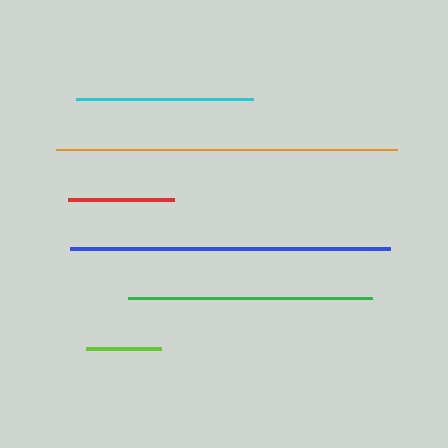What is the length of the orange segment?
The orange segment is approximately 341 pixels long.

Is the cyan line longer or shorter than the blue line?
The blue line is longer than the cyan line.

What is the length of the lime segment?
The lime segment is approximately 75 pixels long.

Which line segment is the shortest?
The lime line is the shortest at approximately 75 pixels.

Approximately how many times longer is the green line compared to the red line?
The green line is approximately 2.3 times the length of the red line.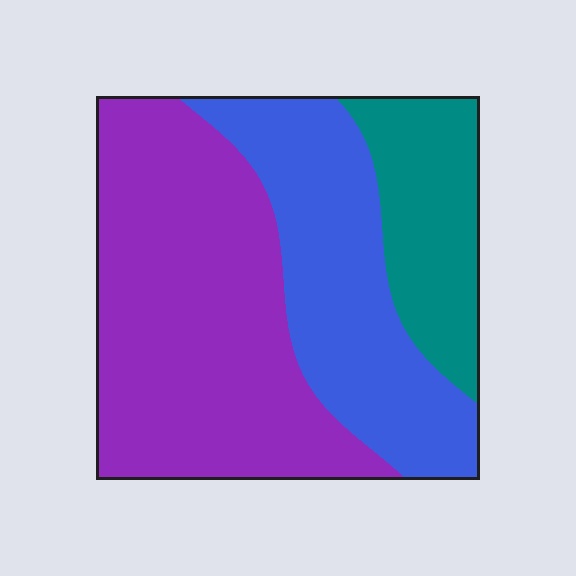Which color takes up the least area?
Teal, at roughly 20%.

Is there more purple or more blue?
Purple.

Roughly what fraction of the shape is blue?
Blue covers around 30% of the shape.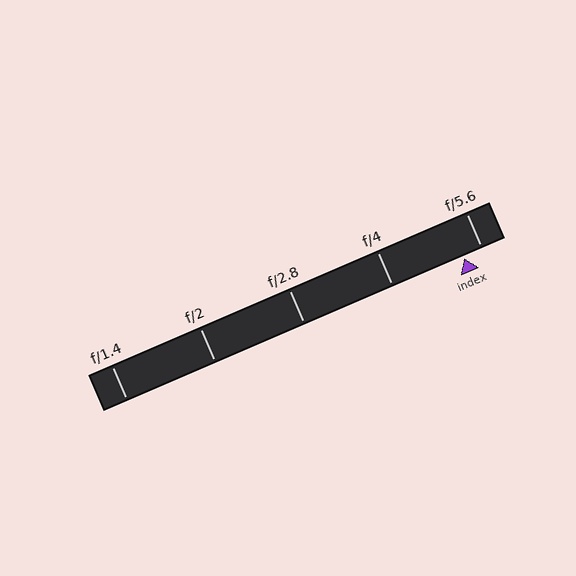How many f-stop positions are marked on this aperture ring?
There are 5 f-stop positions marked.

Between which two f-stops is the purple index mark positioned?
The index mark is between f/4 and f/5.6.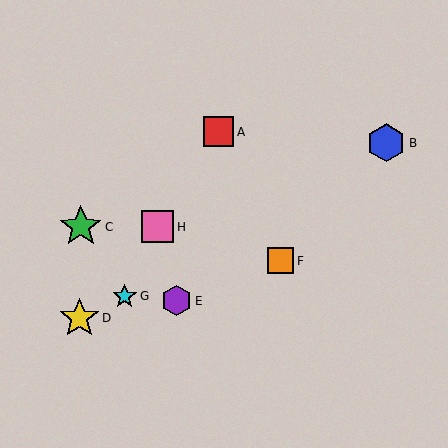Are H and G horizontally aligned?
No, H is at y≈227 and G is at y≈296.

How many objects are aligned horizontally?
2 objects (C, H) are aligned horizontally.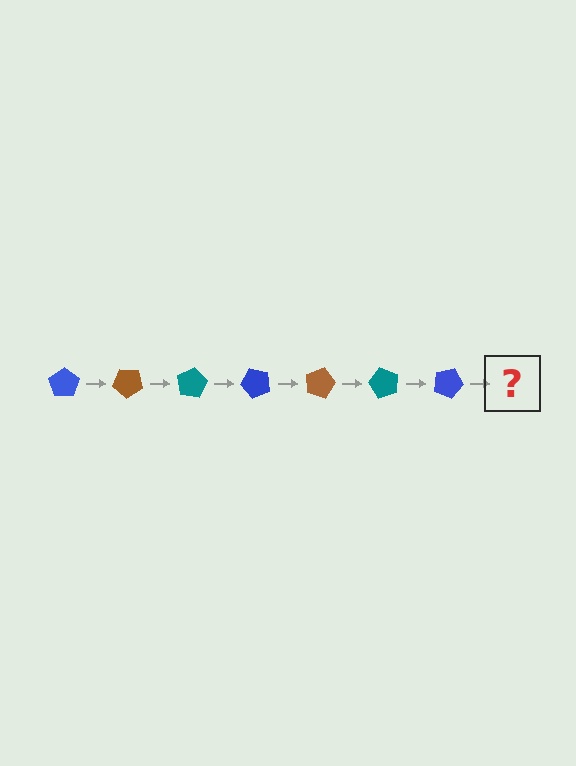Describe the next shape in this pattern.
It should be a brown pentagon, rotated 280 degrees from the start.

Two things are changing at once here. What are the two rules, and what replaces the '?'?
The two rules are that it rotates 40 degrees each step and the color cycles through blue, brown, and teal. The '?' should be a brown pentagon, rotated 280 degrees from the start.